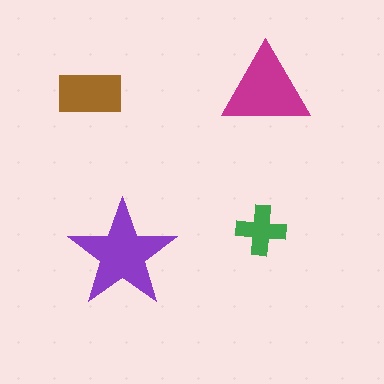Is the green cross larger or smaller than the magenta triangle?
Smaller.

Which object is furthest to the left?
The brown rectangle is leftmost.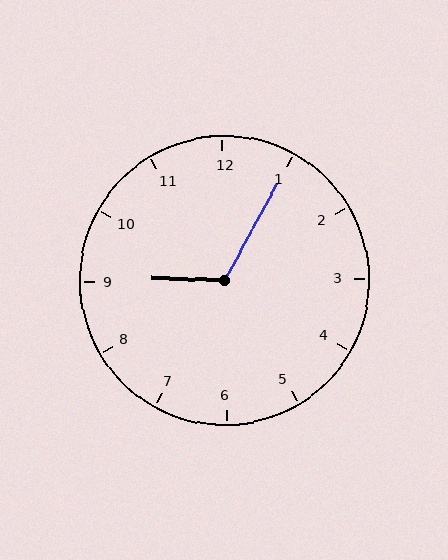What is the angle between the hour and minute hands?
Approximately 118 degrees.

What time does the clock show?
9:05.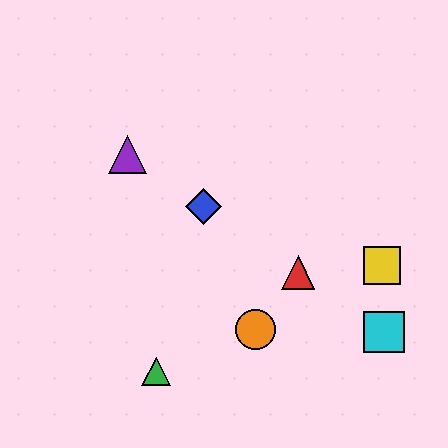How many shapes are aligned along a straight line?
4 shapes (the red triangle, the blue diamond, the purple triangle, the cyan square) are aligned along a straight line.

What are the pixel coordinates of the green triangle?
The green triangle is at (156, 372).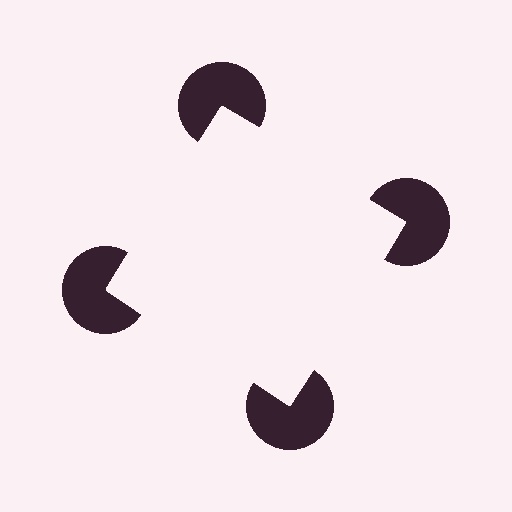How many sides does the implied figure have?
4 sides.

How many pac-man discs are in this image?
There are 4 — one at each vertex of the illusory square.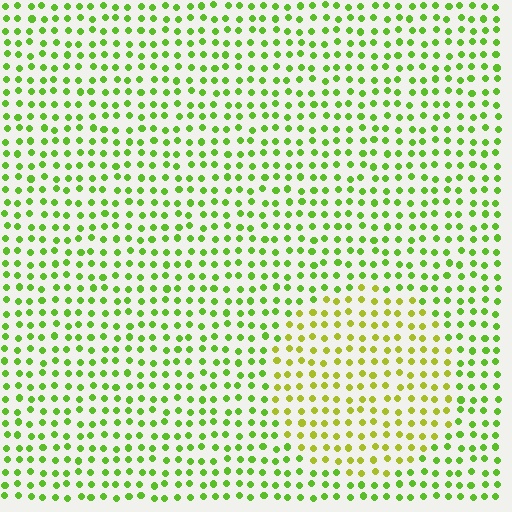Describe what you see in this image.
The image is filled with small lime elements in a uniform arrangement. A circle-shaped region is visible where the elements are tinted to a slightly different hue, forming a subtle color boundary.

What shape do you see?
I see a circle.